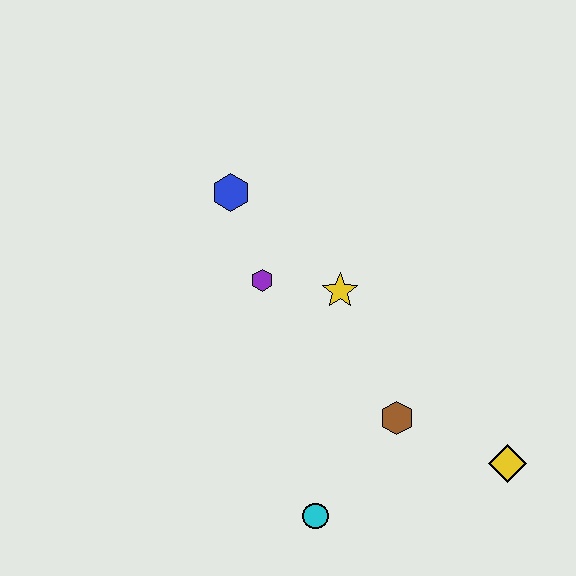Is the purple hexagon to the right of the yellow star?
No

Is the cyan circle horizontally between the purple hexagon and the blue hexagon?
No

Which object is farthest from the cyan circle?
The blue hexagon is farthest from the cyan circle.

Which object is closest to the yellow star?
The purple hexagon is closest to the yellow star.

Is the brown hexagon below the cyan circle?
No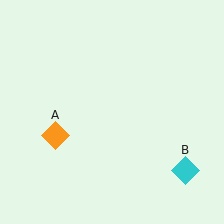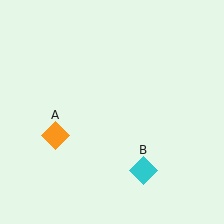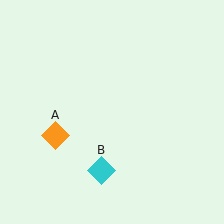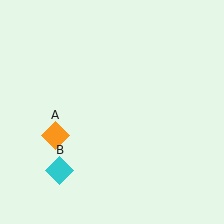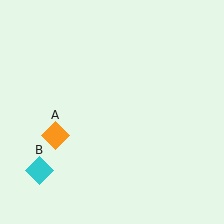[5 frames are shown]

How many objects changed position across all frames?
1 object changed position: cyan diamond (object B).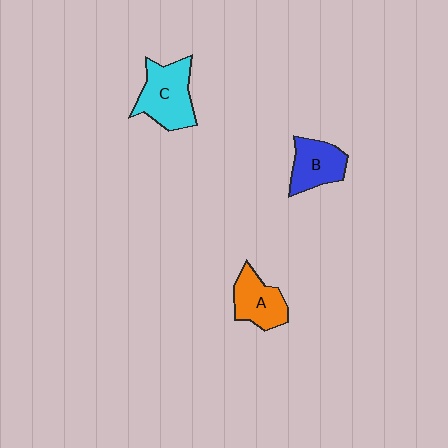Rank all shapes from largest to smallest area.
From largest to smallest: C (cyan), B (blue), A (orange).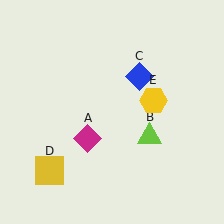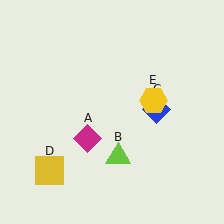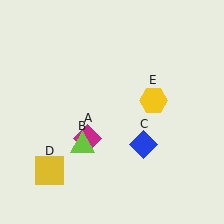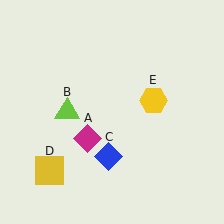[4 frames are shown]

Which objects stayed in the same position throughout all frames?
Magenta diamond (object A) and yellow square (object D) and yellow hexagon (object E) remained stationary.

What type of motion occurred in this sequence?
The lime triangle (object B), blue diamond (object C) rotated clockwise around the center of the scene.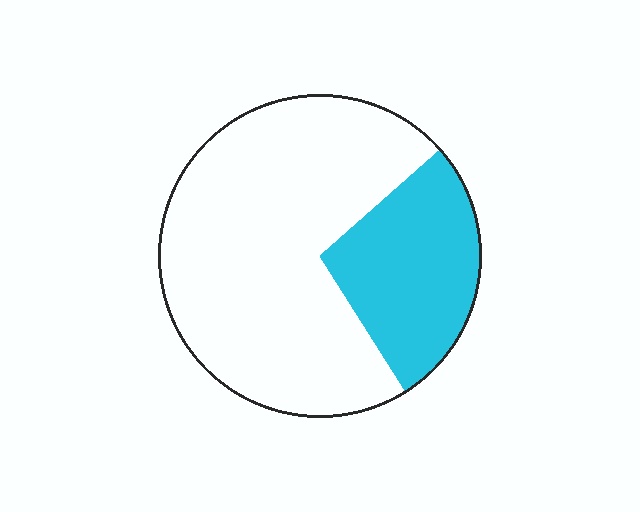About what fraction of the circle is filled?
About one quarter (1/4).